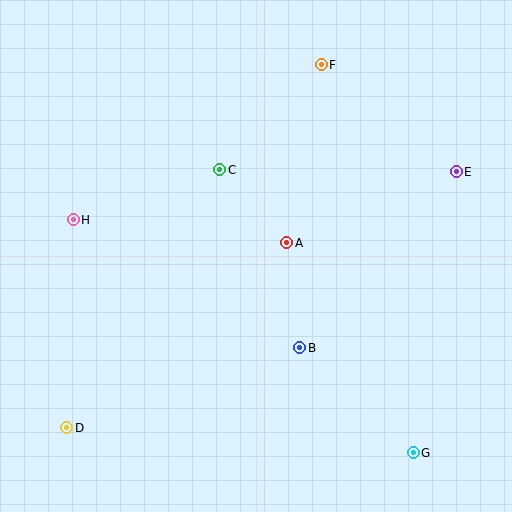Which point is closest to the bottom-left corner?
Point D is closest to the bottom-left corner.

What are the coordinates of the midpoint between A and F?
The midpoint between A and F is at (304, 154).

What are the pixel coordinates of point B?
Point B is at (300, 348).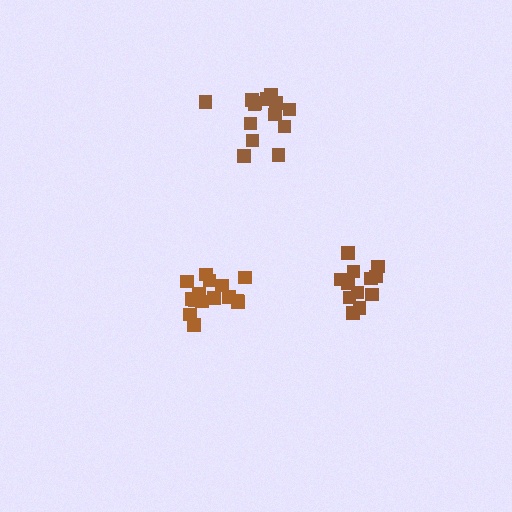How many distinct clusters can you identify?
There are 3 distinct clusters.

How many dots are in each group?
Group 1: 12 dots, Group 2: 15 dots, Group 3: 14 dots (41 total).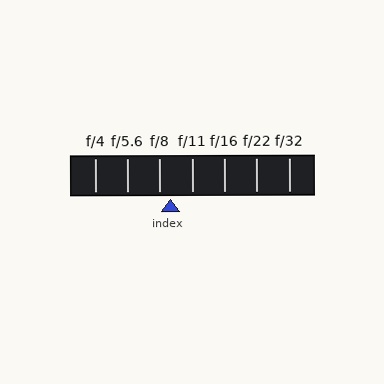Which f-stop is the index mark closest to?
The index mark is closest to f/8.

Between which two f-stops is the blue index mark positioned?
The index mark is between f/8 and f/11.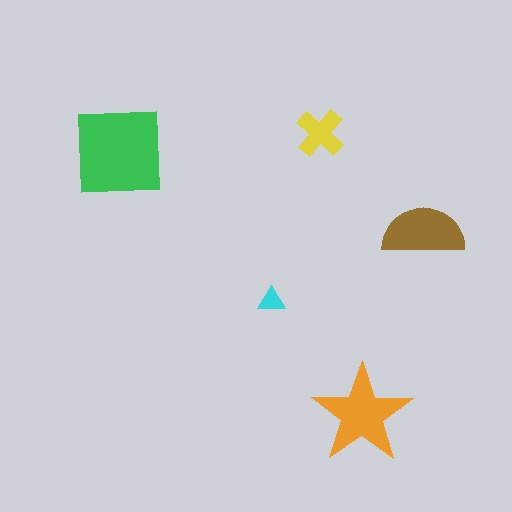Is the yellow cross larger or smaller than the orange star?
Smaller.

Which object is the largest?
The green square.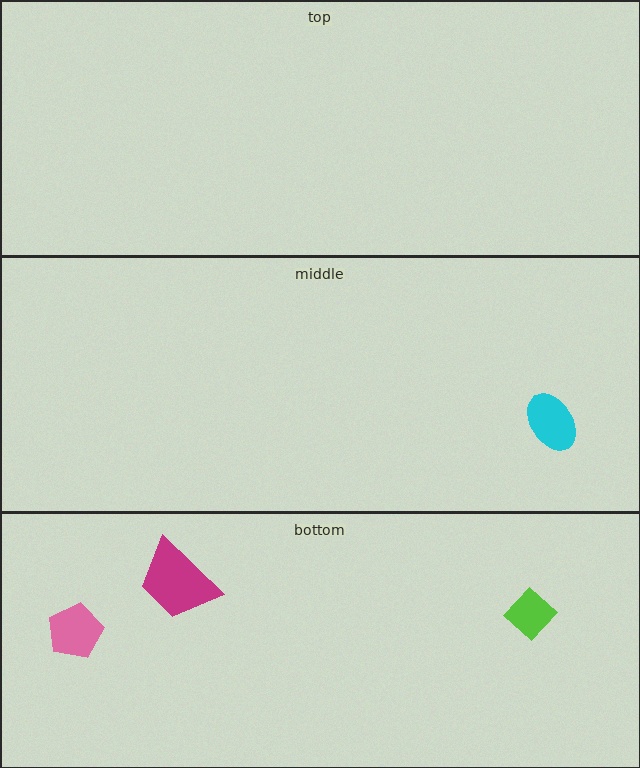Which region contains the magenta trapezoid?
The bottom region.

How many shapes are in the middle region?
1.